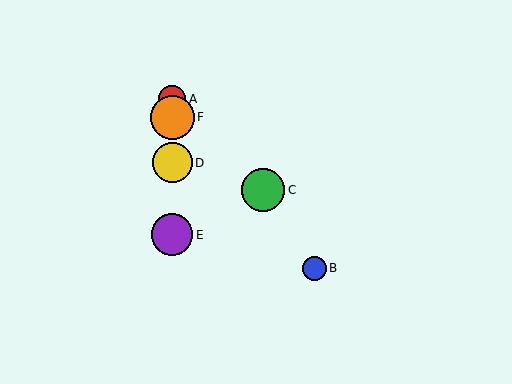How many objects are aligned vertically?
4 objects (A, D, E, F) are aligned vertically.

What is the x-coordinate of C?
Object C is at x≈263.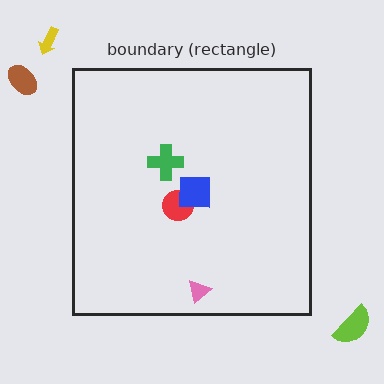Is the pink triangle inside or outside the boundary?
Inside.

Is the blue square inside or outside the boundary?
Inside.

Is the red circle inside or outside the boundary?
Inside.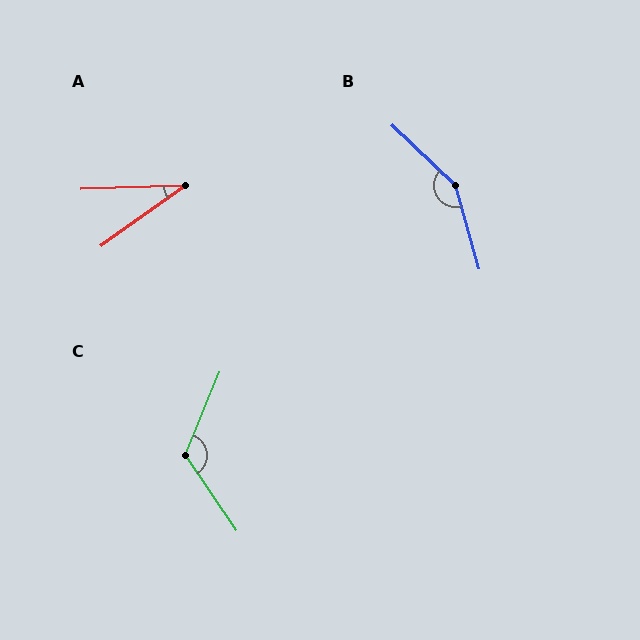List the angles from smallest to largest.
A (34°), C (123°), B (149°).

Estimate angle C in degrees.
Approximately 123 degrees.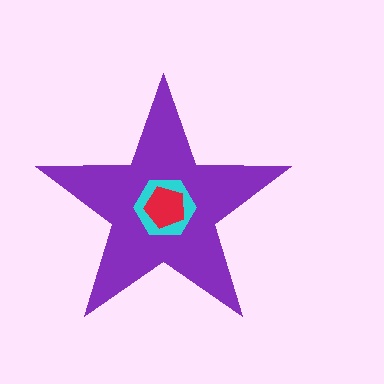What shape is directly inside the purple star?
The cyan hexagon.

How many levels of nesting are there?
3.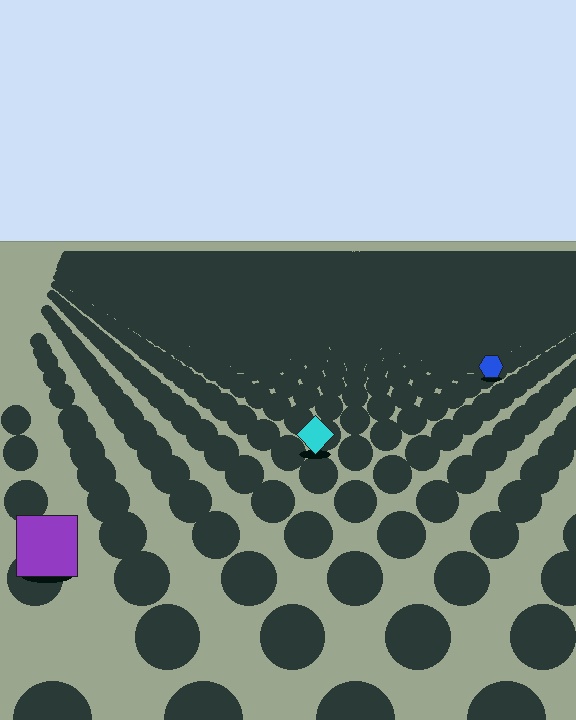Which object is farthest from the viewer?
The blue hexagon is farthest from the viewer. It appears smaller and the ground texture around it is denser.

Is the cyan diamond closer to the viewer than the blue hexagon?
Yes. The cyan diamond is closer — you can tell from the texture gradient: the ground texture is coarser near it.